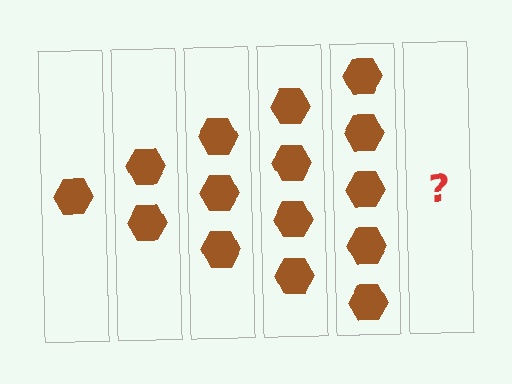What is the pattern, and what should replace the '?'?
The pattern is that each step adds one more hexagon. The '?' should be 6 hexagons.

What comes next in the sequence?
The next element should be 6 hexagons.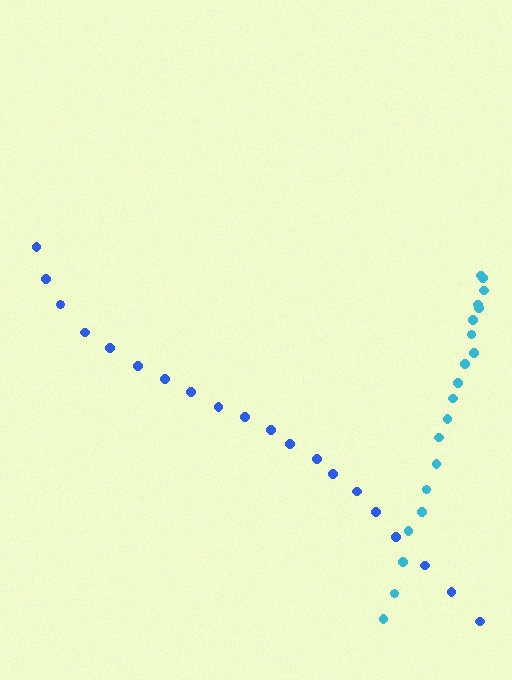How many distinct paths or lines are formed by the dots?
There are 2 distinct paths.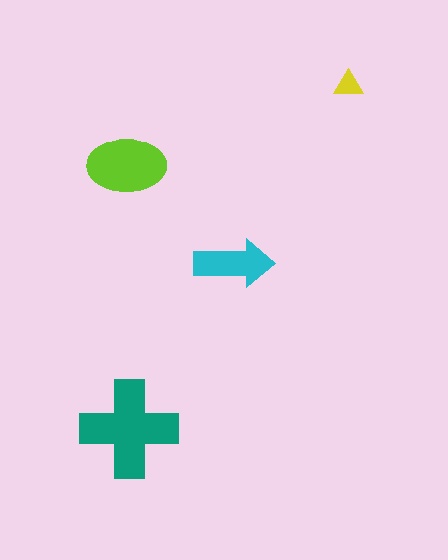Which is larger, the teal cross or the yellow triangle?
The teal cross.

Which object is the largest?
The teal cross.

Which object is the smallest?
The yellow triangle.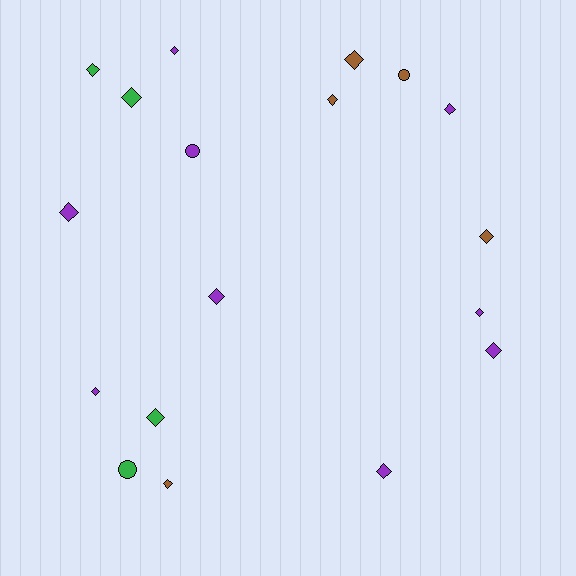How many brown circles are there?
There is 1 brown circle.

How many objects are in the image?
There are 18 objects.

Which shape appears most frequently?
Diamond, with 15 objects.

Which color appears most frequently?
Purple, with 9 objects.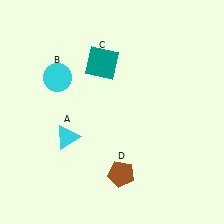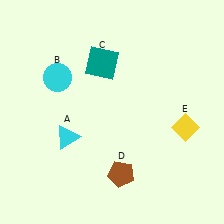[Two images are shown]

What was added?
A yellow diamond (E) was added in Image 2.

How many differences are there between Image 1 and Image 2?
There is 1 difference between the two images.